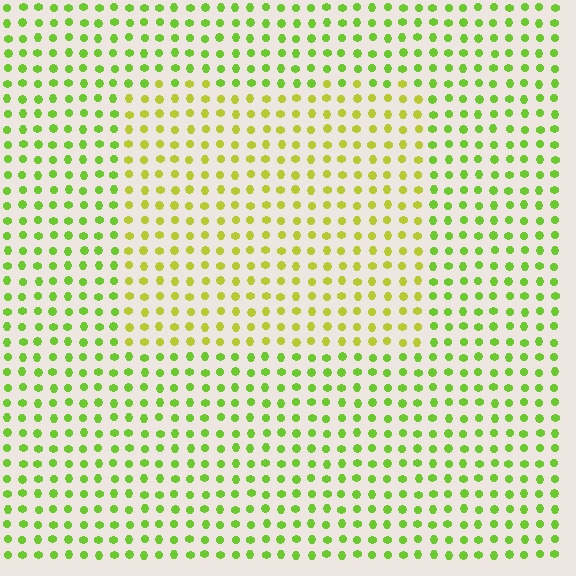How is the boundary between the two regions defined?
The boundary is defined purely by a slight shift in hue (about 30 degrees). Spacing, size, and orientation are identical on both sides.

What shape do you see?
I see a rectangle.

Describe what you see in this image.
The image is filled with small lime elements in a uniform arrangement. A rectangle-shaped region is visible where the elements are tinted to a slightly different hue, forming a subtle color boundary.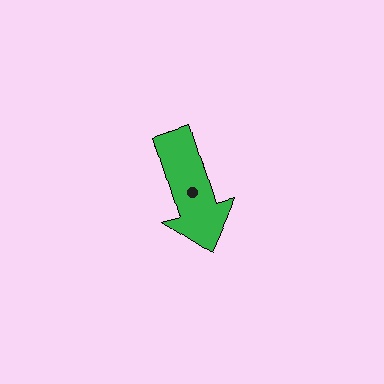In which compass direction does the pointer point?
South.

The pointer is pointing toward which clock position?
Roughly 5 o'clock.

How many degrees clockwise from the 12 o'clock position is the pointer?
Approximately 163 degrees.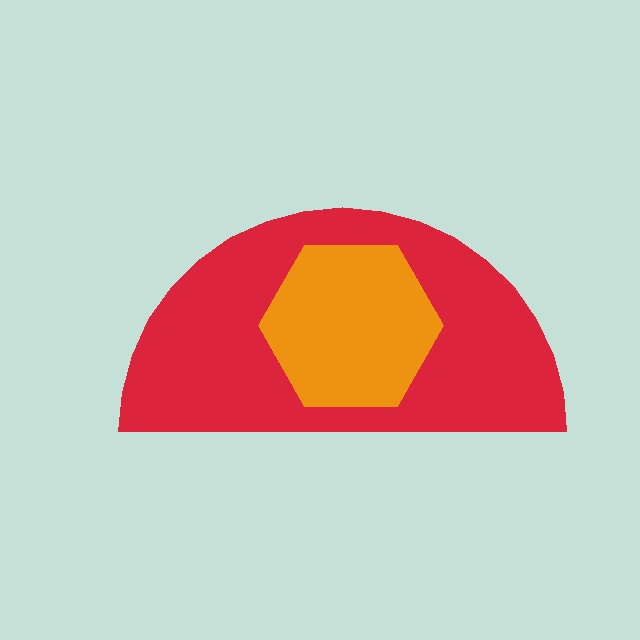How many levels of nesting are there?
2.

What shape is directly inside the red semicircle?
The orange hexagon.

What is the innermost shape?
The orange hexagon.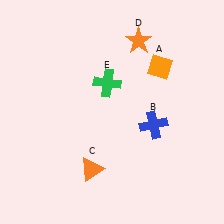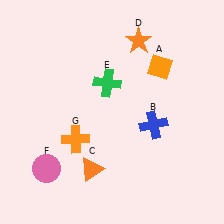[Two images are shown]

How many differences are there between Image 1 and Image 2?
There are 2 differences between the two images.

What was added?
A pink circle (F), an orange cross (G) were added in Image 2.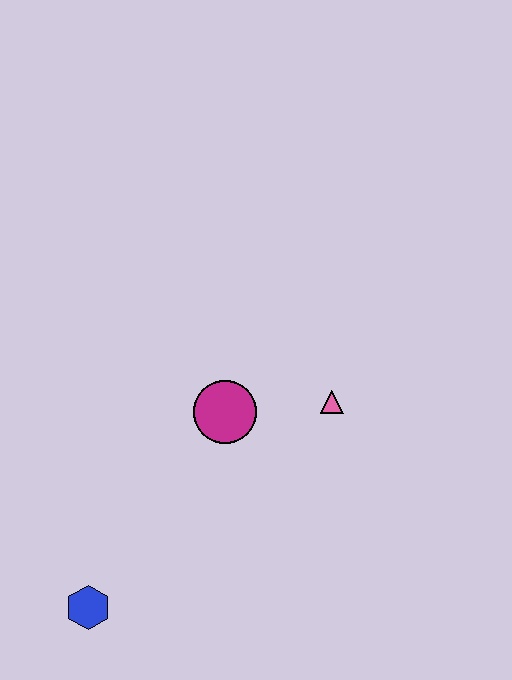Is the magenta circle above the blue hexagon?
Yes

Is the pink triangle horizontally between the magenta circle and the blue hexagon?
No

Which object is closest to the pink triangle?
The magenta circle is closest to the pink triangle.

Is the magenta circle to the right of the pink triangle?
No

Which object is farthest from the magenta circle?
The blue hexagon is farthest from the magenta circle.